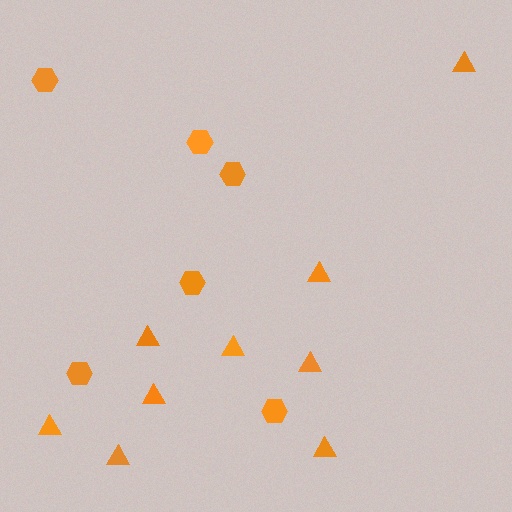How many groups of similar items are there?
There are 2 groups: one group of hexagons (6) and one group of triangles (9).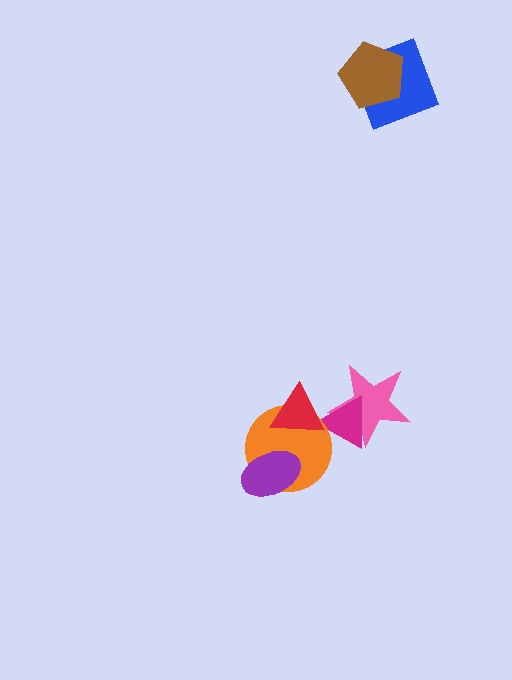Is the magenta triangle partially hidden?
Yes, it is partially covered by another shape.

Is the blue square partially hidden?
Yes, it is partially covered by another shape.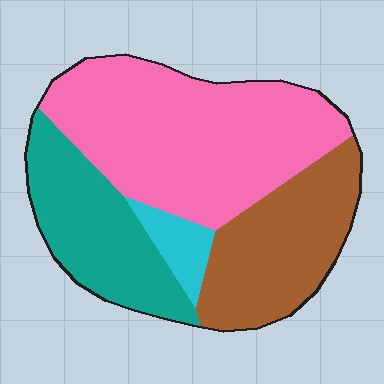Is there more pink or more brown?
Pink.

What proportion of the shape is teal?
Teal takes up between a sixth and a third of the shape.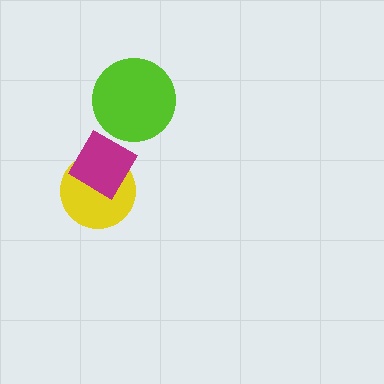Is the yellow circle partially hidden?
Yes, it is partially covered by another shape.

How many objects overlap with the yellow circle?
1 object overlaps with the yellow circle.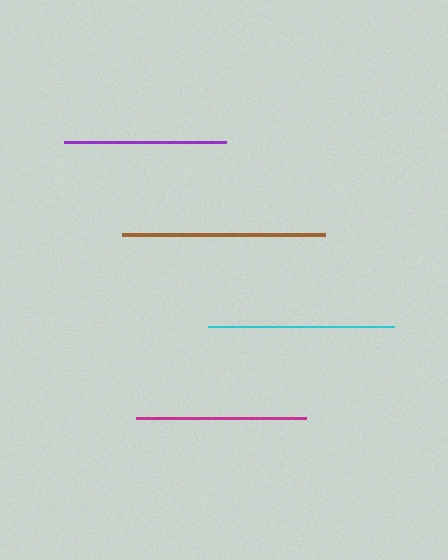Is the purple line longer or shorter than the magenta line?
The magenta line is longer than the purple line.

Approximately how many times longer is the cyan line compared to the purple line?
The cyan line is approximately 1.2 times the length of the purple line.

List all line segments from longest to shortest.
From longest to shortest: brown, cyan, magenta, purple.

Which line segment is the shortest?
The purple line is the shortest at approximately 161 pixels.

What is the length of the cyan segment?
The cyan segment is approximately 186 pixels long.